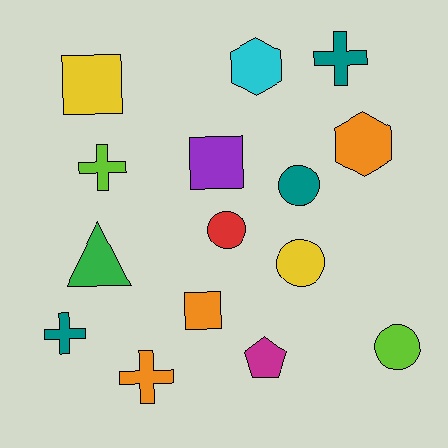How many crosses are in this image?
There are 4 crosses.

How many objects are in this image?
There are 15 objects.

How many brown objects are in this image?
There are no brown objects.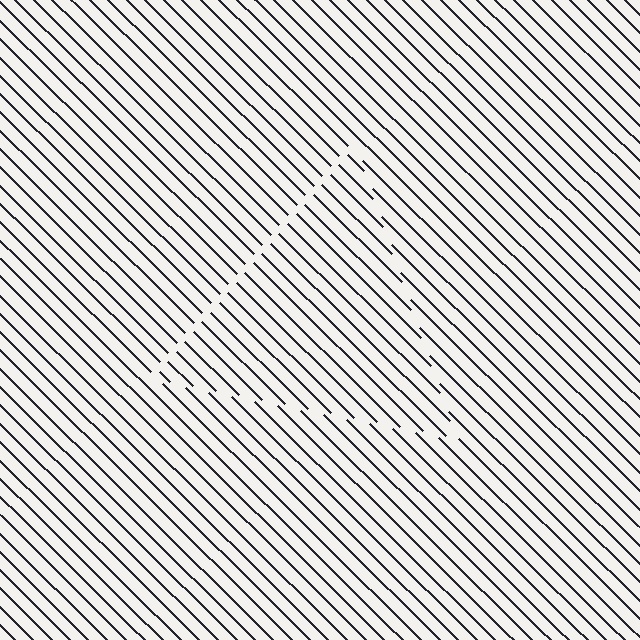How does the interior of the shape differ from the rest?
The interior of the shape contains the same grating, shifted by half a period — the contour is defined by the phase discontinuity where line-ends from the inner and outer gratings abut.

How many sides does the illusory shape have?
3 sides — the line-ends trace a triangle.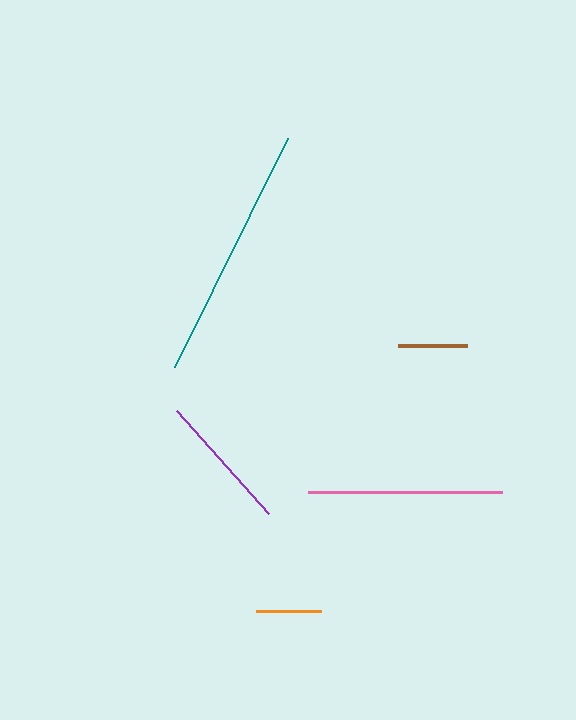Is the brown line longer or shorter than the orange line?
The brown line is longer than the orange line.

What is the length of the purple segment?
The purple segment is approximately 138 pixels long.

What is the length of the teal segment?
The teal segment is approximately 255 pixels long.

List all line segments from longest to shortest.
From longest to shortest: teal, pink, purple, brown, orange.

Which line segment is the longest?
The teal line is the longest at approximately 255 pixels.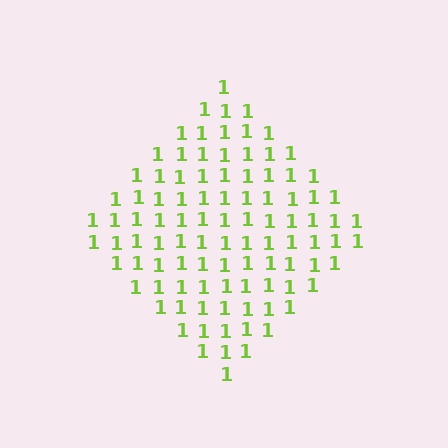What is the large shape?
The large shape is a diamond.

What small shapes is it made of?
It is made of small digit 1's.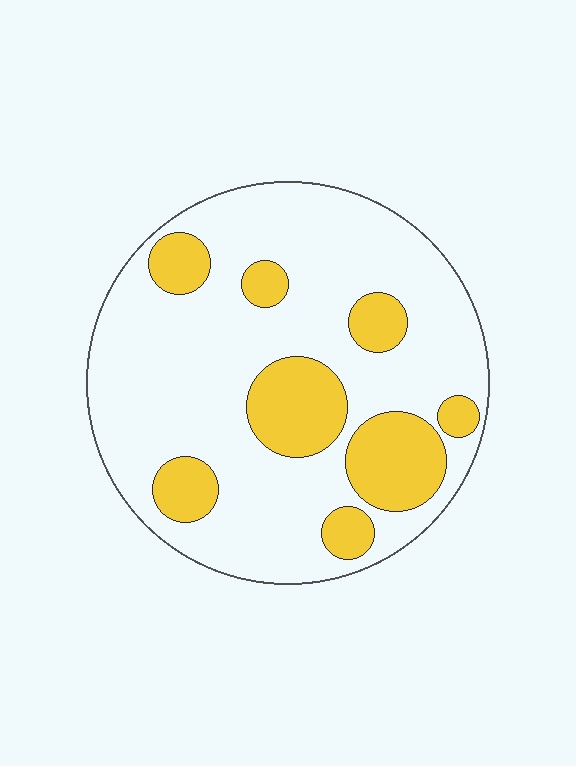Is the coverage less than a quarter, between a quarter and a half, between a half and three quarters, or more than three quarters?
Less than a quarter.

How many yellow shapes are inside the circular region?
8.